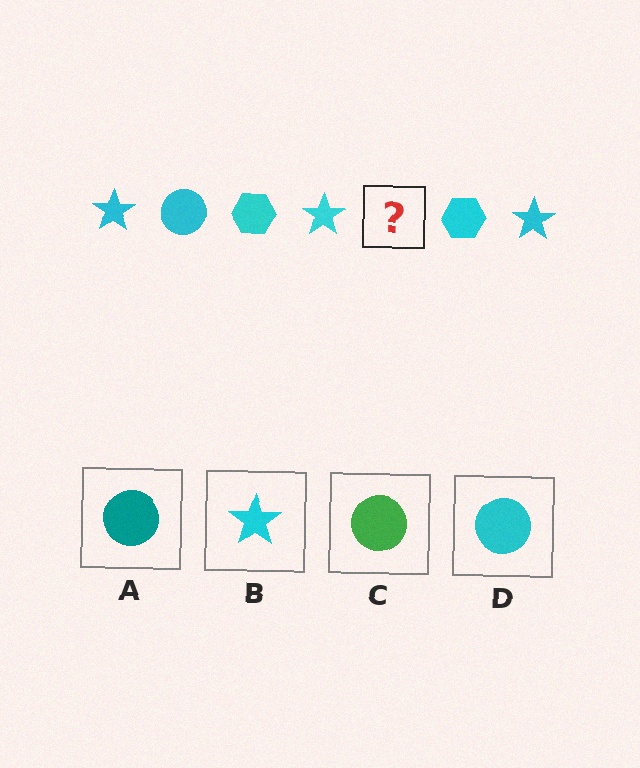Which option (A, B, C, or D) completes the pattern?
D.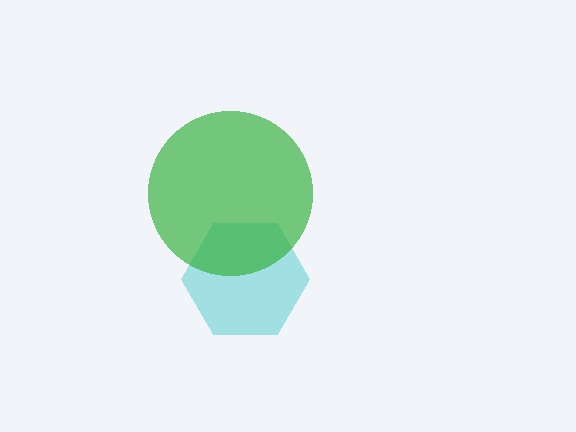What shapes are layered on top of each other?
The layered shapes are: a cyan hexagon, a green circle.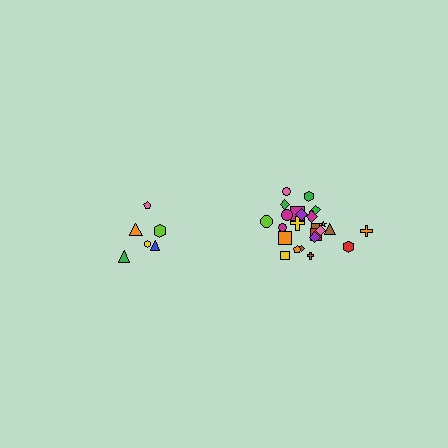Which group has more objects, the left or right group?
The right group.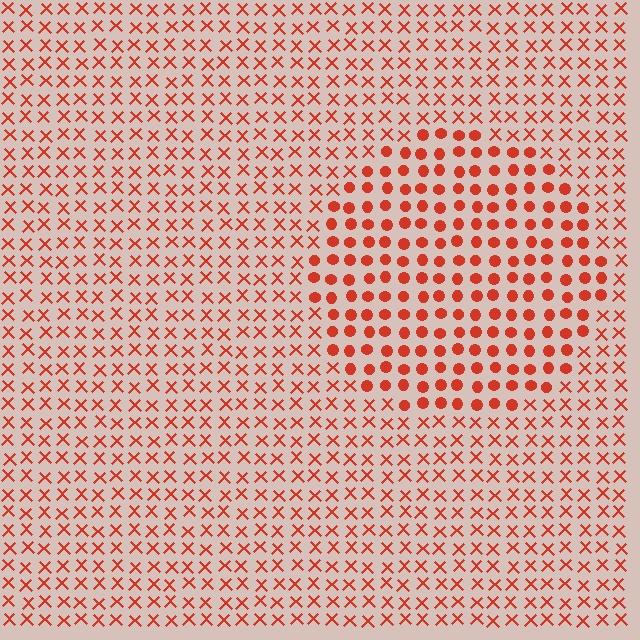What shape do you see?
I see a circle.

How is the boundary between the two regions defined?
The boundary is defined by a change in element shape: circles inside vs. X marks outside. All elements share the same color and spacing.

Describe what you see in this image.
The image is filled with small red elements arranged in a uniform grid. A circle-shaped region contains circles, while the surrounding area contains X marks. The boundary is defined purely by the change in element shape.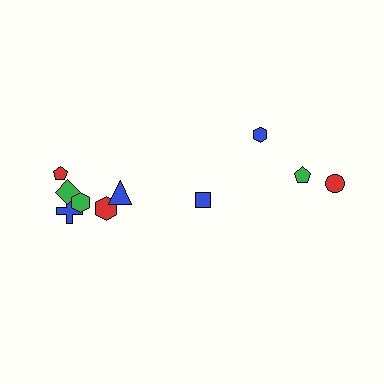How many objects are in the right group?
There are 4 objects.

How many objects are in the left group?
There are 6 objects.